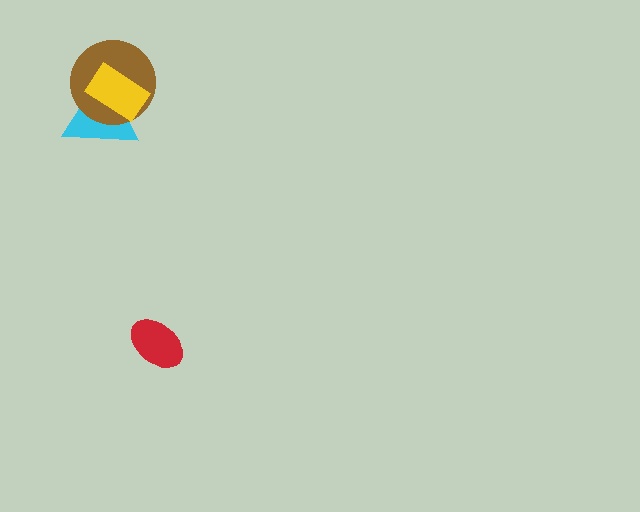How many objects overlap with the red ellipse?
0 objects overlap with the red ellipse.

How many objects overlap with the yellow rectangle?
2 objects overlap with the yellow rectangle.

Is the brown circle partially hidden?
Yes, it is partially covered by another shape.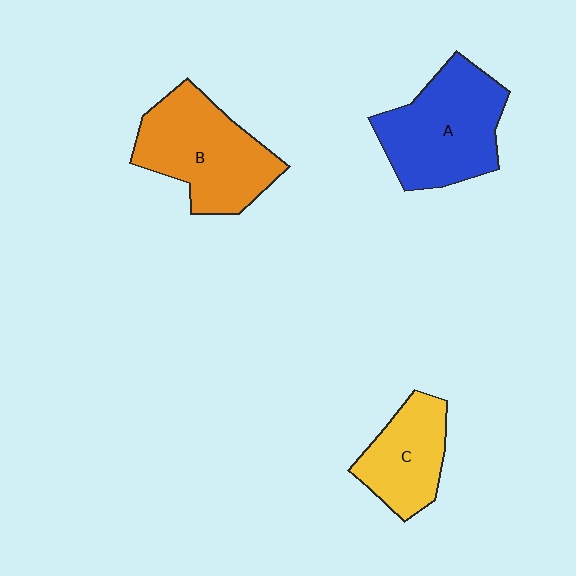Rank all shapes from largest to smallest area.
From largest to smallest: B (orange), A (blue), C (yellow).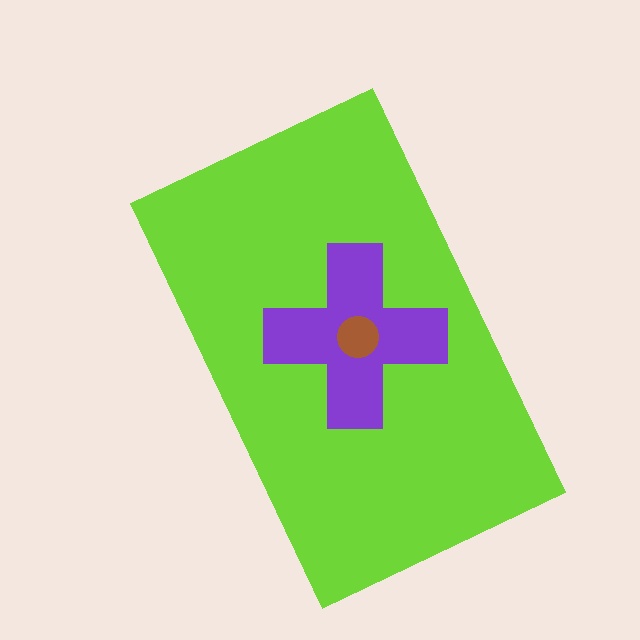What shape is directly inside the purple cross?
The brown circle.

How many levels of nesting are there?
3.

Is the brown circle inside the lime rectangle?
Yes.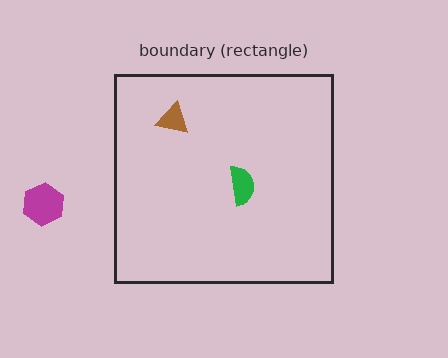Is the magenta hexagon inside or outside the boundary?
Outside.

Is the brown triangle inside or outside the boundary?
Inside.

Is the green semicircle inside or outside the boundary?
Inside.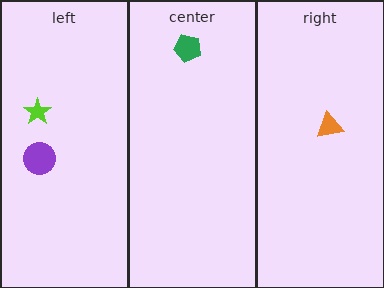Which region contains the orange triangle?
The right region.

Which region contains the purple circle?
The left region.